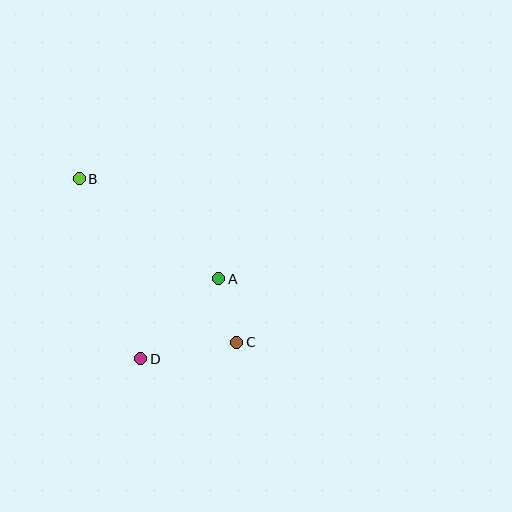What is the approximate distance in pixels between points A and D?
The distance between A and D is approximately 112 pixels.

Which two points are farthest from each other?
Points B and C are farthest from each other.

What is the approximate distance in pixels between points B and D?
The distance between B and D is approximately 190 pixels.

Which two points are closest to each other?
Points A and C are closest to each other.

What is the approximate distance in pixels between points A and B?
The distance between A and B is approximately 171 pixels.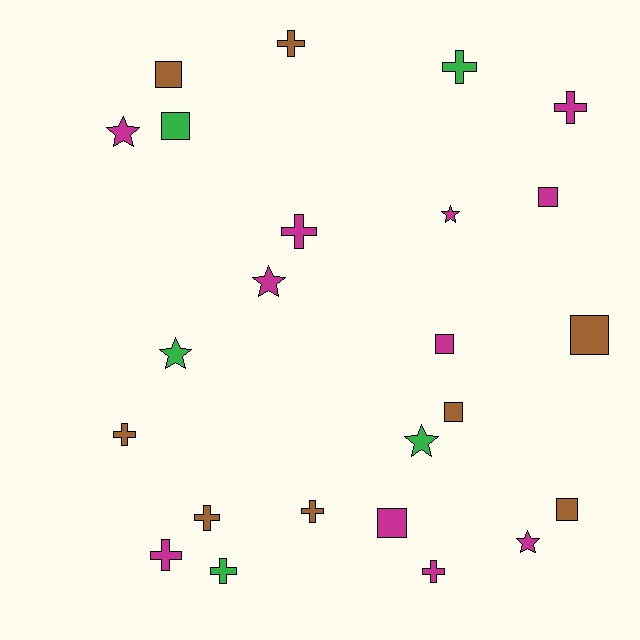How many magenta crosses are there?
There are 4 magenta crosses.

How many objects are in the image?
There are 24 objects.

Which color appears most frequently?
Magenta, with 11 objects.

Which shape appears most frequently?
Cross, with 10 objects.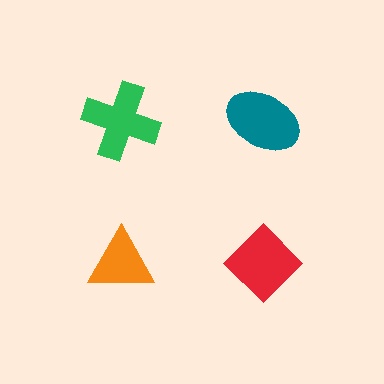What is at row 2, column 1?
An orange triangle.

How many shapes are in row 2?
2 shapes.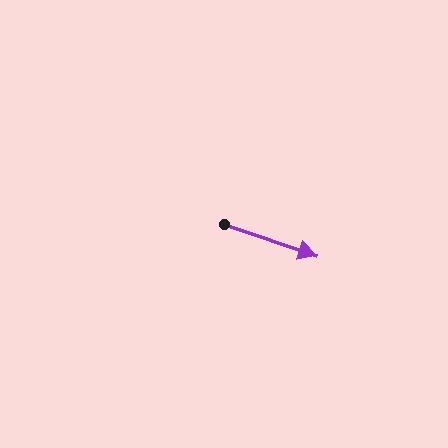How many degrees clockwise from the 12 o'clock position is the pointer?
Approximately 109 degrees.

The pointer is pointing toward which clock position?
Roughly 4 o'clock.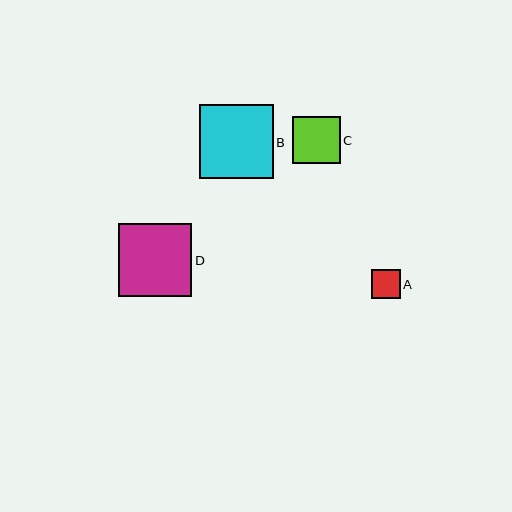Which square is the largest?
Square B is the largest with a size of approximately 74 pixels.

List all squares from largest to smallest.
From largest to smallest: B, D, C, A.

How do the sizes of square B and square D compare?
Square B and square D are approximately the same size.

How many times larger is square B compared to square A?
Square B is approximately 2.5 times the size of square A.